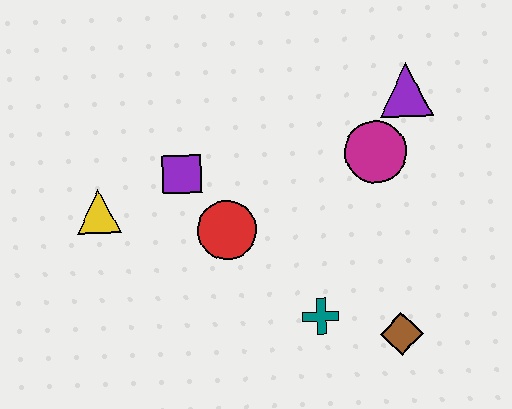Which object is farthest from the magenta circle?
The yellow triangle is farthest from the magenta circle.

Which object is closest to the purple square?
The red circle is closest to the purple square.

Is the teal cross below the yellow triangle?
Yes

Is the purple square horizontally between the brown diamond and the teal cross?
No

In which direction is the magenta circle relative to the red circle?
The magenta circle is to the right of the red circle.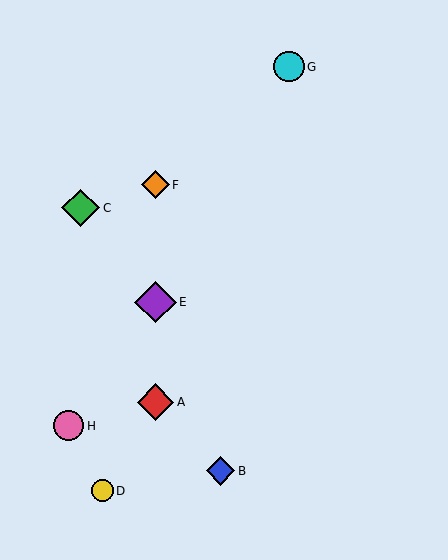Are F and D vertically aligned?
No, F is at x≈155 and D is at x≈102.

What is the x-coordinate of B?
Object B is at x≈221.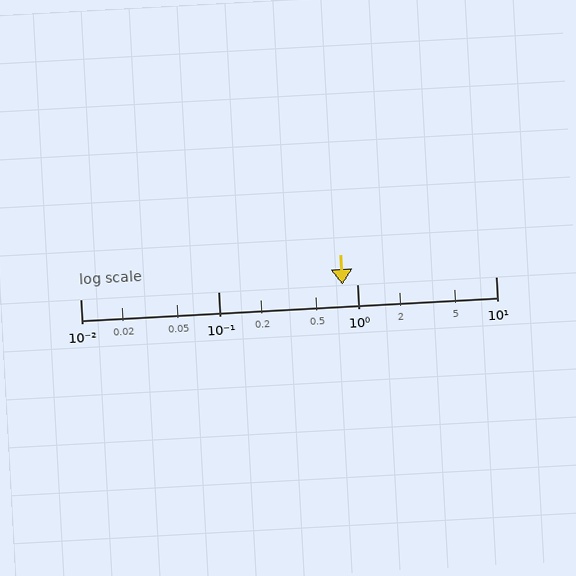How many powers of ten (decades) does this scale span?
The scale spans 3 decades, from 0.01 to 10.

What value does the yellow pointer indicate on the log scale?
The pointer indicates approximately 0.78.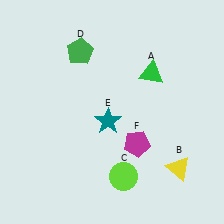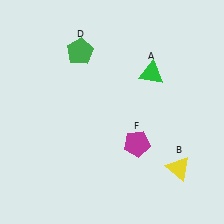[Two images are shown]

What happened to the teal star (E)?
The teal star (E) was removed in Image 2. It was in the bottom-left area of Image 1.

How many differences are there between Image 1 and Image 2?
There are 2 differences between the two images.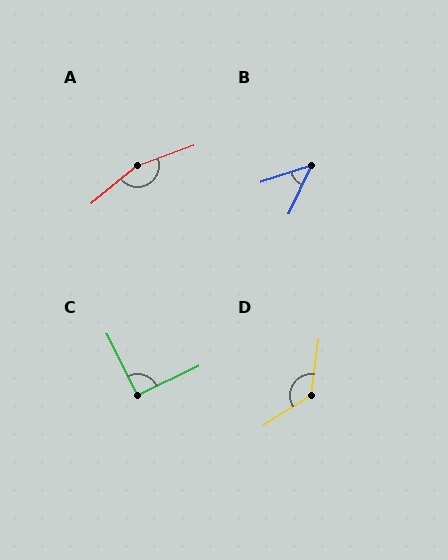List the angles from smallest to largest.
B (46°), C (91°), D (130°), A (160°).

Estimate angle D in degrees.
Approximately 130 degrees.